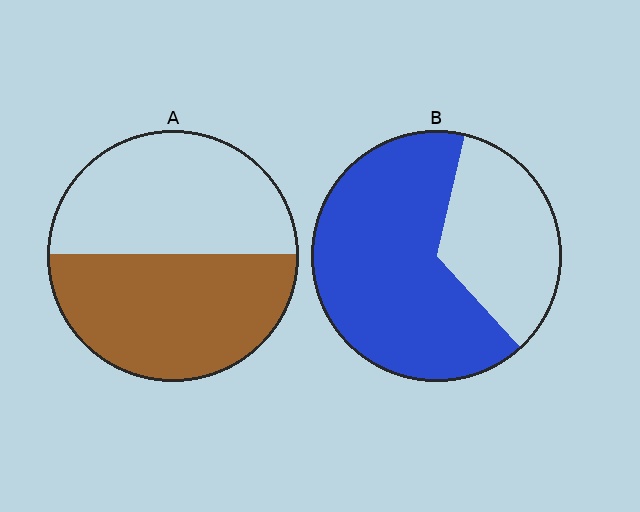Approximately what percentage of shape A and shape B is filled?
A is approximately 50% and B is approximately 65%.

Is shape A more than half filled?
Roughly half.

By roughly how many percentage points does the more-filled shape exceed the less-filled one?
By roughly 15 percentage points (B over A).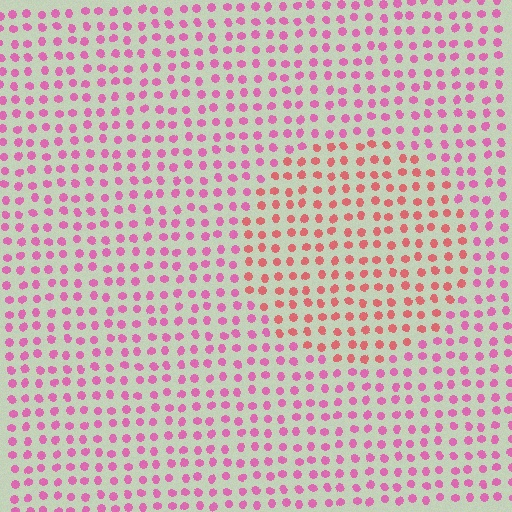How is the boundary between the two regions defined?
The boundary is defined purely by a slight shift in hue (about 34 degrees). Spacing, size, and orientation are identical on both sides.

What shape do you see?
I see a circle.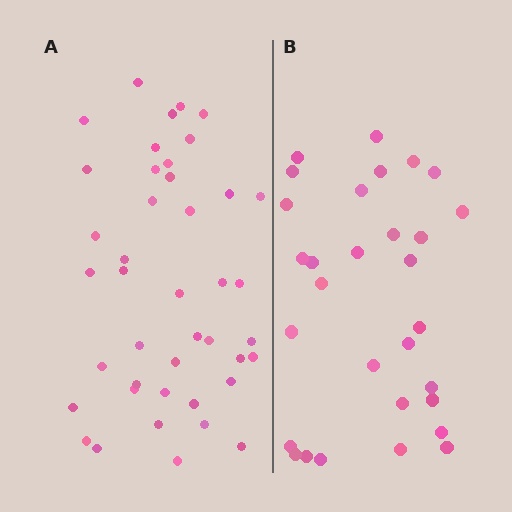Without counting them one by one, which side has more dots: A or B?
Region A (the left region) has more dots.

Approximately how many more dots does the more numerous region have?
Region A has roughly 12 or so more dots than region B.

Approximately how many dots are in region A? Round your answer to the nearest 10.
About 40 dots. (The exact count is 42, which rounds to 40.)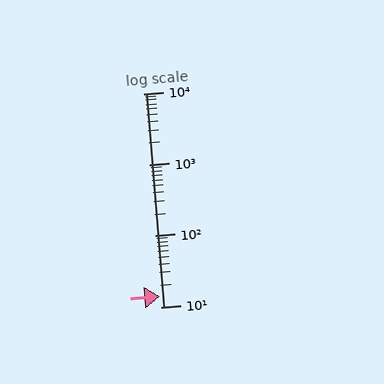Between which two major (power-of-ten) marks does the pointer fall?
The pointer is between 10 and 100.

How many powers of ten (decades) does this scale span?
The scale spans 3 decades, from 10 to 10000.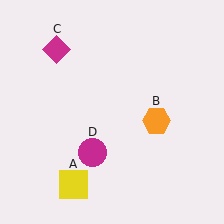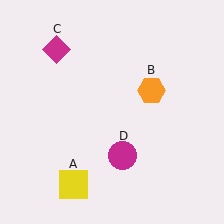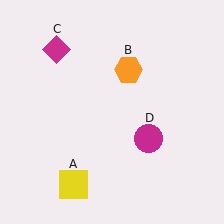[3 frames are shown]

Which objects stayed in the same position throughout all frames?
Yellow square (object A) and magenta diamond (object C) remained stationary.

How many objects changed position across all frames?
2 objects changed position: orange hexagon (object B), magenta circle (object D).